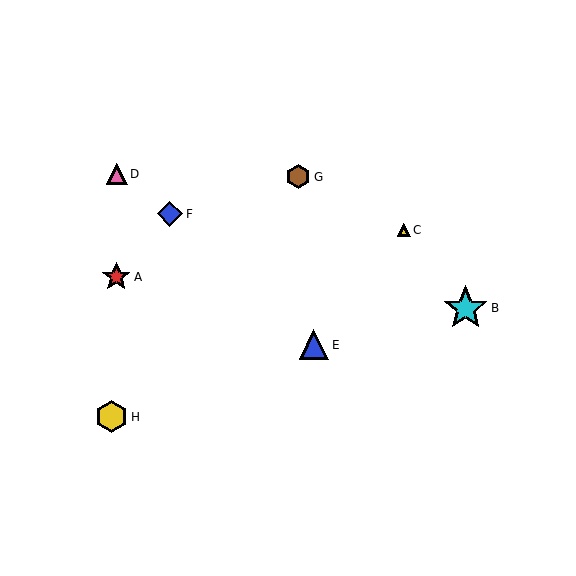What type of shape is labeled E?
Shape E is a blue triangle.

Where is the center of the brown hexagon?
The center of the brown hexagon is at (298, 177).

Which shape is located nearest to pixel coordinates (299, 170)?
The brown hexagon (labeled G) at (298, 177) is nearest to that location.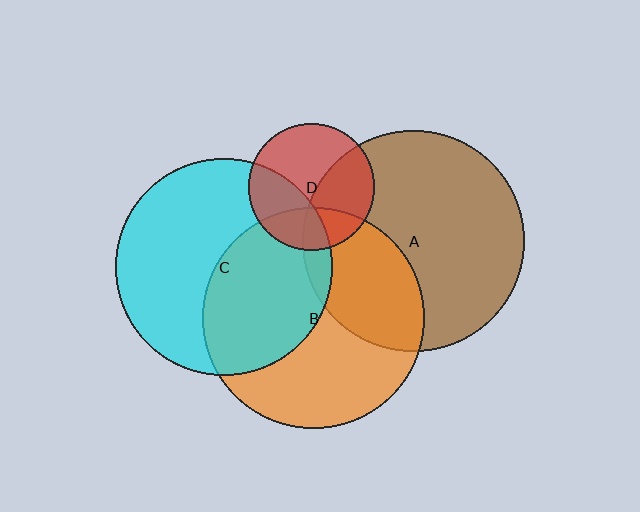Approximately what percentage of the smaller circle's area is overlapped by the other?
Approximately 35%.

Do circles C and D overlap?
Yes.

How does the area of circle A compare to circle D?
Approximately 3.1 times.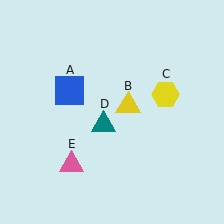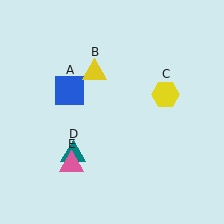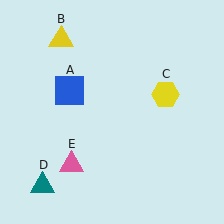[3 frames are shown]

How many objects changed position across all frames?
2 objects changed position: yellow triangle (object B), teal triangle (object D).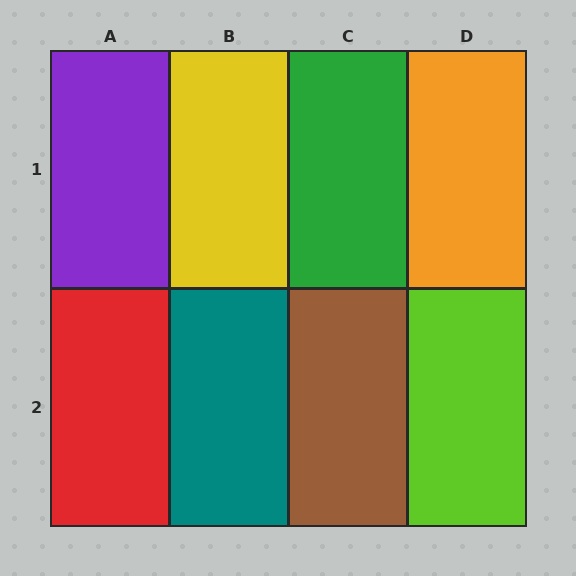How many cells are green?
1 cell is green.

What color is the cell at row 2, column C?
Brown.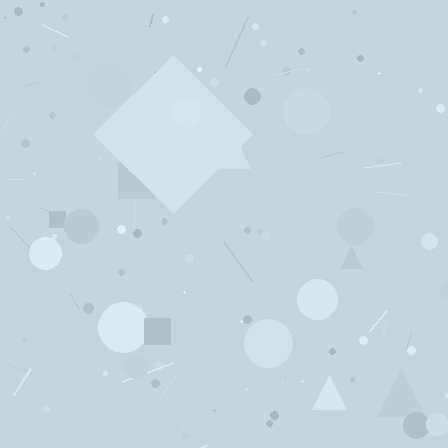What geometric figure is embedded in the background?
A diamond is embedded in the background.